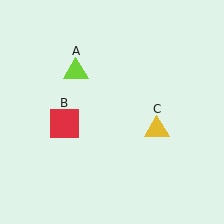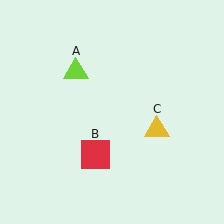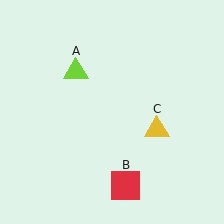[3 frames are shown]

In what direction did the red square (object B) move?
The red square (object B) moved down and to the right.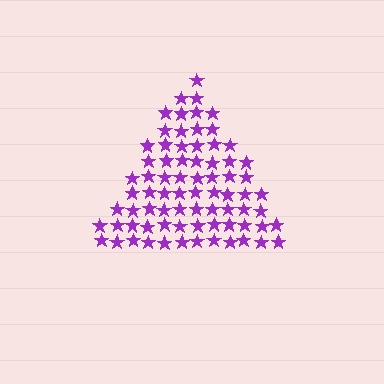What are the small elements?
The small elements are stars.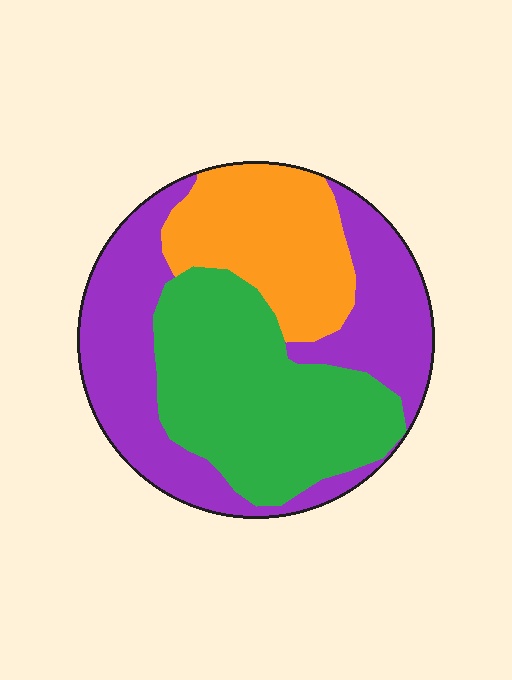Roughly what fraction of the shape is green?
Green covers roughly 35% of the shape.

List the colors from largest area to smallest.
From largest to smallest: purple, green, orange.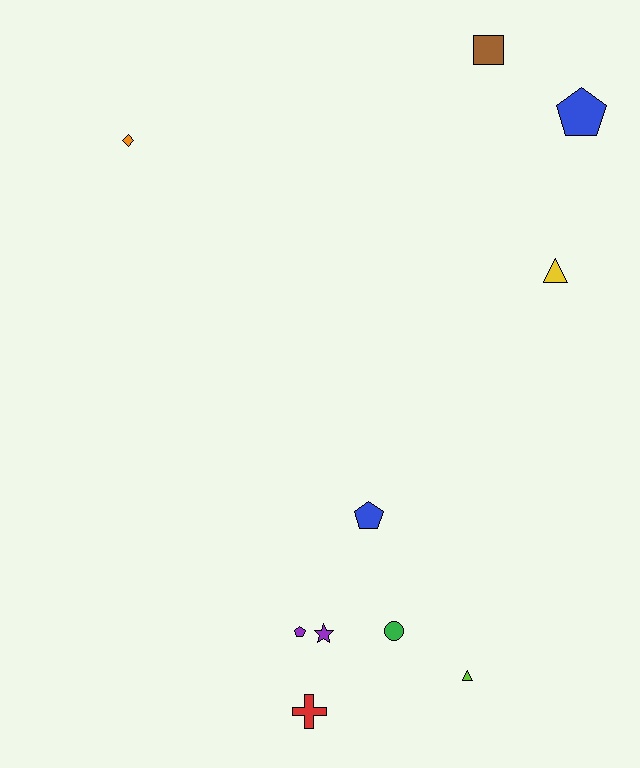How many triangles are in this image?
There are 2 triangles.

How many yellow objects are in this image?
There is 1 yellow object.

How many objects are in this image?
There are 10 objects.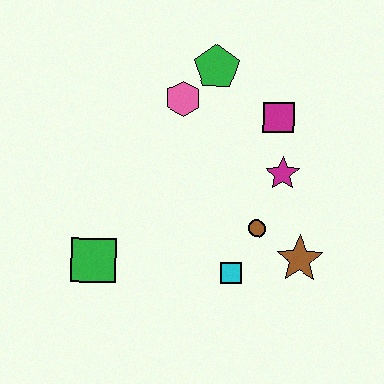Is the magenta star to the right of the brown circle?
Yes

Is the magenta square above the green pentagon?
No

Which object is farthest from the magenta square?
The green square is farthest from the magenta square.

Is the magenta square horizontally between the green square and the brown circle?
No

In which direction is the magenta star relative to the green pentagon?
The magenta star is below the green pentagon.